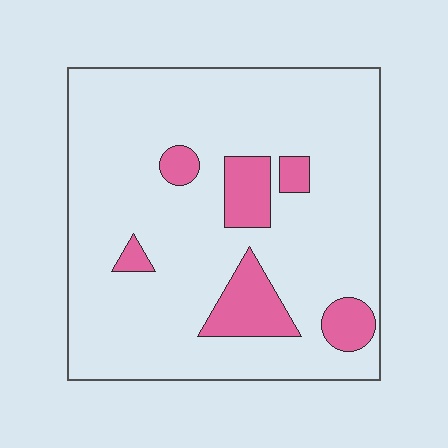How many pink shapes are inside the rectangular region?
6.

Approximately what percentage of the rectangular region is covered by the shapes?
Approximately 15%.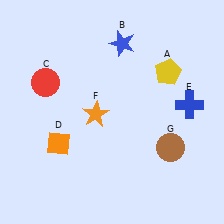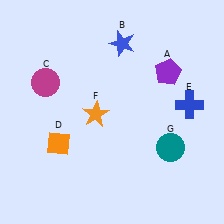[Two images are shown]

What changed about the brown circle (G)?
In Image 1, G is brown. In Image 2, it changed to teal.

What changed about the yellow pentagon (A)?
In Image 1, A is yellow. In Image 2, it changed to purple.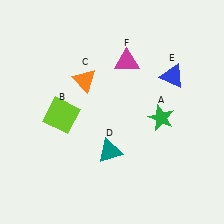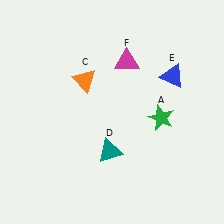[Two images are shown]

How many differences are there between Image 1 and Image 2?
There is 1 difference between the two images.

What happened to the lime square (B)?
The lime square (B) was removed in Image 2. It was in the bottom-left area of Image 1.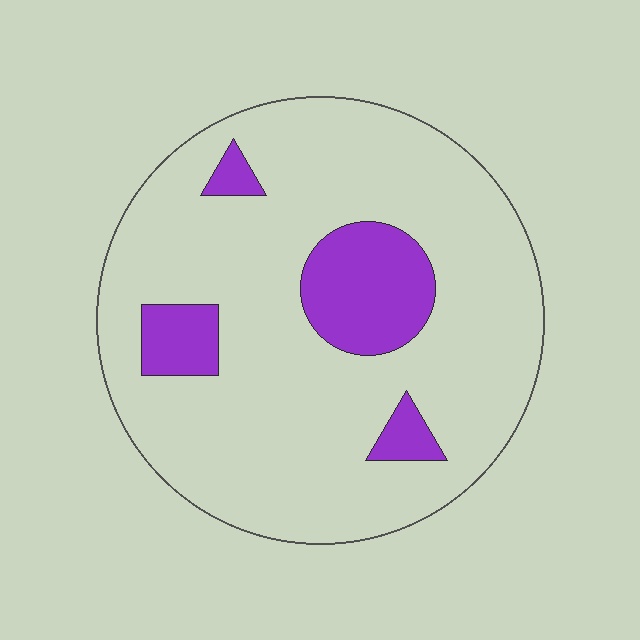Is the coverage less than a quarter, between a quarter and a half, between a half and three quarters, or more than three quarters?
Less than a quarter.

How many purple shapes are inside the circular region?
4.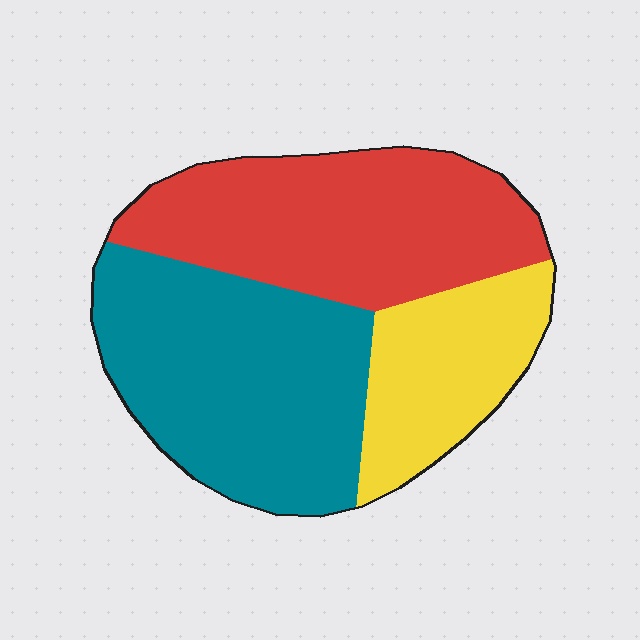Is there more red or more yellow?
Red.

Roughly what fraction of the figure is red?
Red takes up about three eighths (3/8) of the figure.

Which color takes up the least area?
Yellow, at roughly 20%.